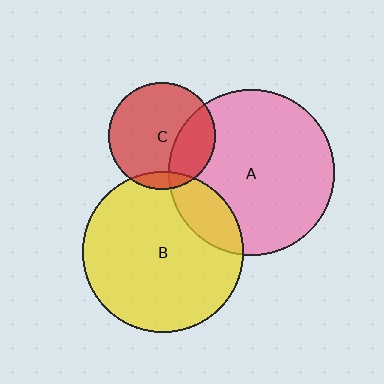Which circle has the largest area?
Circle A (pink).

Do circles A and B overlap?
Yes.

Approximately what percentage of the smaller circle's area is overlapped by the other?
Approximately 15%.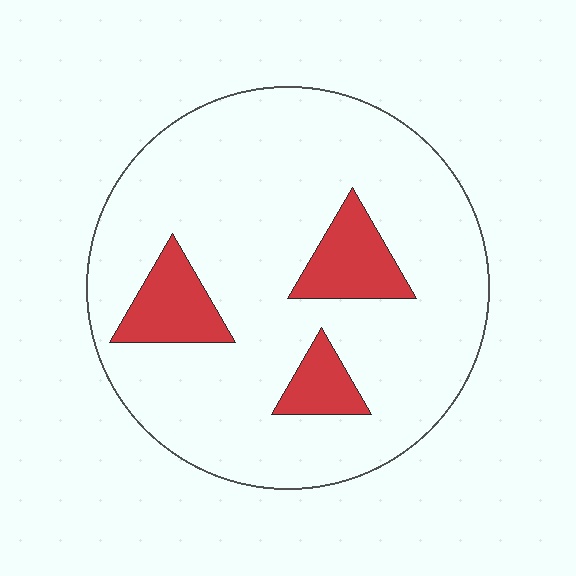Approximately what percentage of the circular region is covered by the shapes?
Approximately 15%.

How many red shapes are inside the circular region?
3.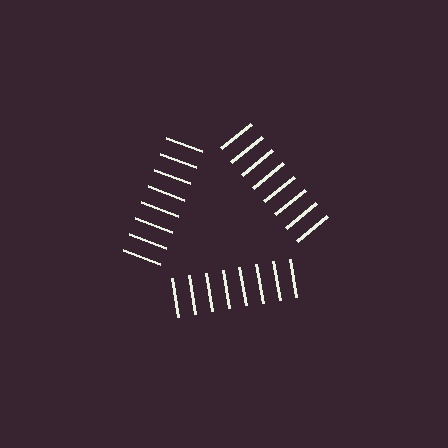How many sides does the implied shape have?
3 sides — the line-ends trace a triangle.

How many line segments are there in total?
24 — 8 along each of the 3 edges.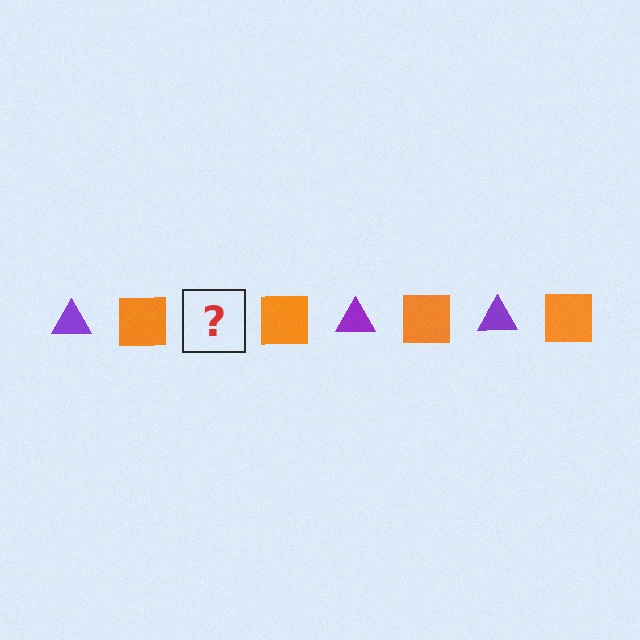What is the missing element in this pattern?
The missing element is a purple triangle.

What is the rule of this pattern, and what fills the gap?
The rule is that the pattern alternates between purple triangle and orange square. The gap should be filled with a purple triangle.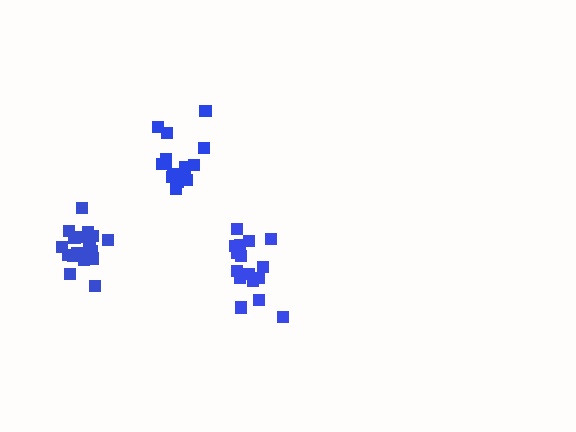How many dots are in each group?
Group 1: 15 dots, Group 2: 16 dots, Group 3: 20 dots (51 total).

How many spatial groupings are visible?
There are 3 spatial groupings.